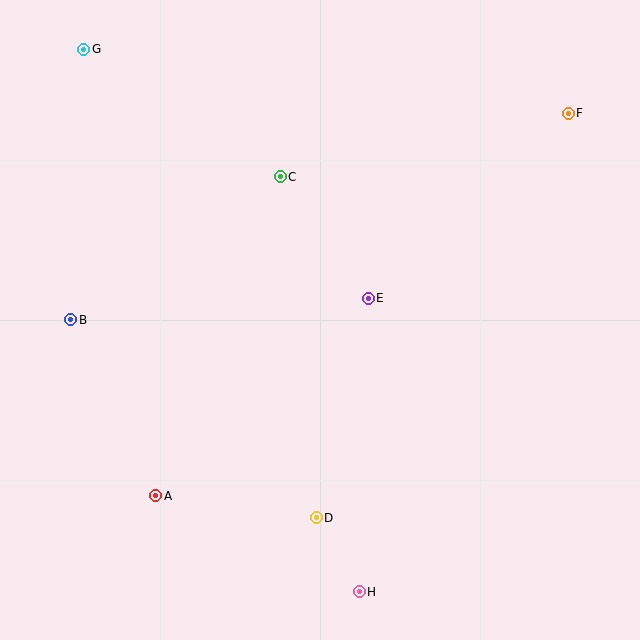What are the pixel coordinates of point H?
Point H is at (359, 592).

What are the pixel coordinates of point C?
Point C is at (280, 177).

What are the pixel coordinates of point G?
Point G is at (84, 49).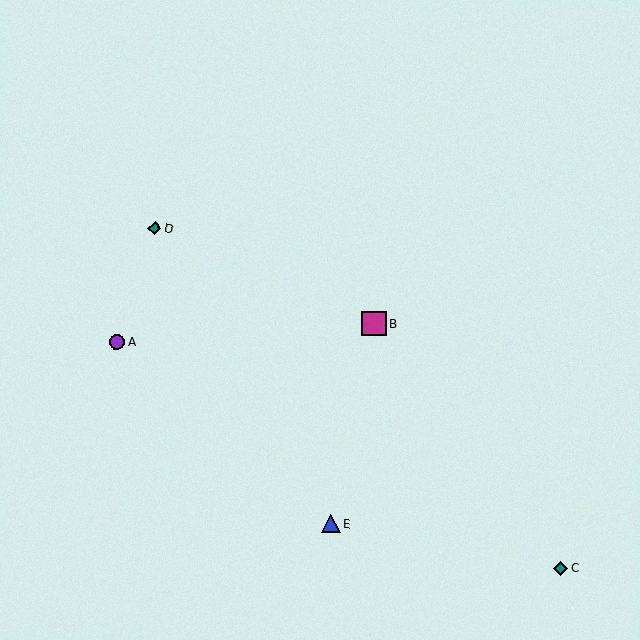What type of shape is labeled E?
Shape E is a blue triangle.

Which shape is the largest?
The magenta square (labeled B) is the largest.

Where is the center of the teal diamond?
The center of the teal diamond is at (561, 568).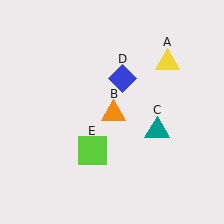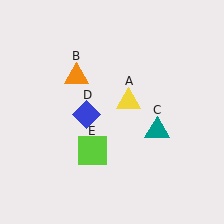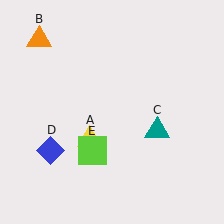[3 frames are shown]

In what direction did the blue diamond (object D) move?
The blue diamond (object D) moved down and to the left.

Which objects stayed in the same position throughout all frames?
Teal triangle (object C) and lime square (object E) remained stationary.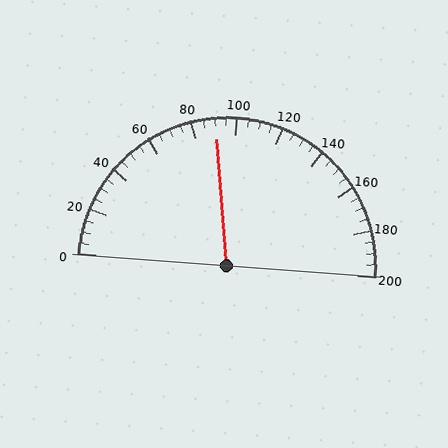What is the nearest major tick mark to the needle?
The nearest major tick mark is 80.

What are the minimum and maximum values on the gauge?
The gauge ranges from 0 to 200.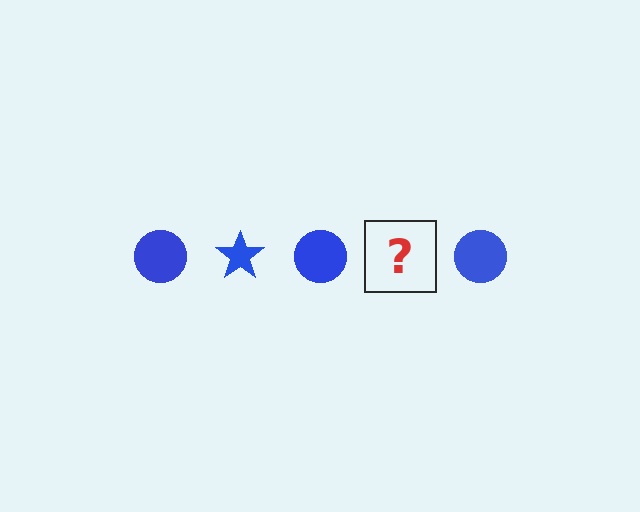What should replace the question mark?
The question mark should be replaced with a blue star.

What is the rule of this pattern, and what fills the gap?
The rule is that the pattern cycles through circle, star shapes in blue. The gap should be filled with a blue star.